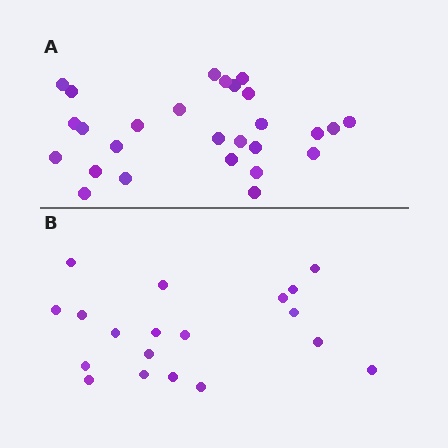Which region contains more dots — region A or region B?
Region A (the top region) has more dots.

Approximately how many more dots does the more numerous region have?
Region A has roughly 8 or so more dots than region B.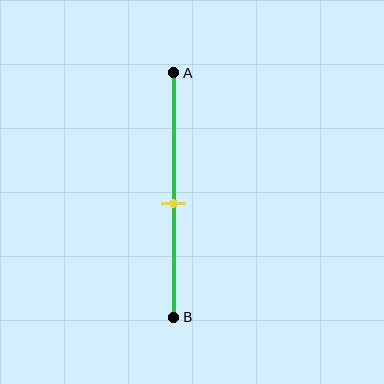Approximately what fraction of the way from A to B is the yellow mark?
The yellow mark is approximately 55% of the way from A to B.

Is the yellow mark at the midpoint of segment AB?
No, the mark is at about 55% from A, not at the 50% midpoint.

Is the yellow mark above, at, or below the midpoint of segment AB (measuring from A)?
The yellow mark is below the midpoint of segment AB.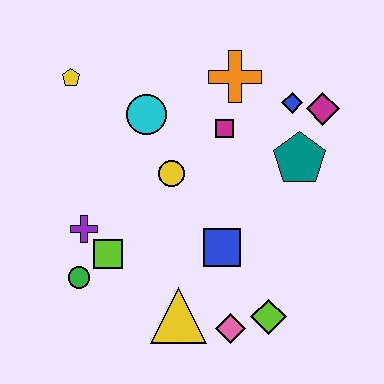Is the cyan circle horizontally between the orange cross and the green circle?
Yes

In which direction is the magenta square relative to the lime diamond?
The magenta square is above the lime diamond.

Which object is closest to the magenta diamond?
The blue diamond is closest to the magenta diamond.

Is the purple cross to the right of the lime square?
No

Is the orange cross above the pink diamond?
Yes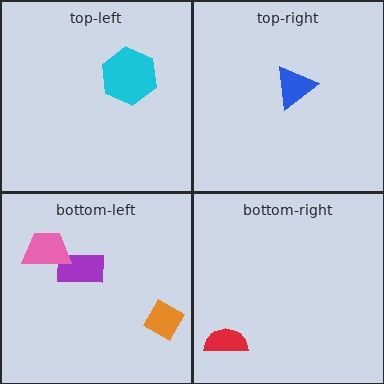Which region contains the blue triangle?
The top-right region.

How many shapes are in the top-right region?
1.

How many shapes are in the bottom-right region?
1.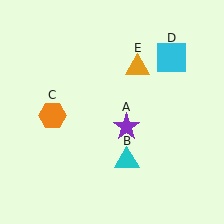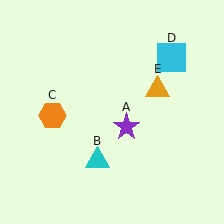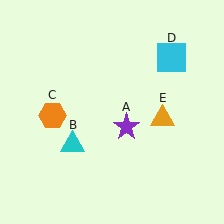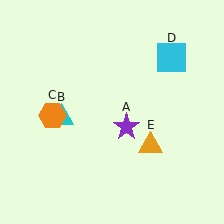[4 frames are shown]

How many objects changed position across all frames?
2 objects changed position: cyan triangle (object B), orange triangle (object E).